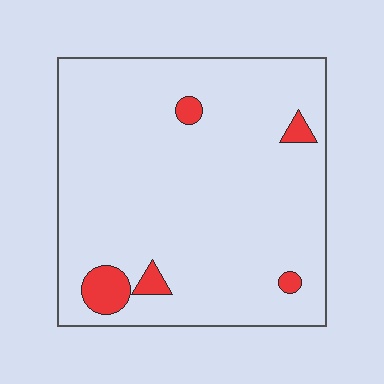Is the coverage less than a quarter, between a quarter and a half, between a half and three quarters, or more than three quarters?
Less than a quarter.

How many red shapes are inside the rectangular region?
5.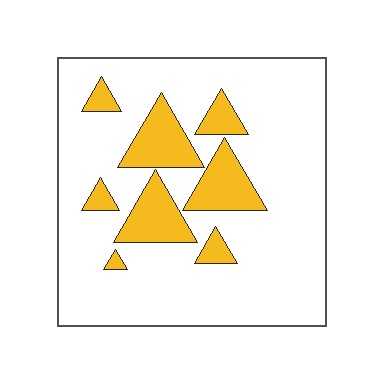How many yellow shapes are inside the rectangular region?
8.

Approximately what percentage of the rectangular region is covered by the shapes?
Approximately 20%.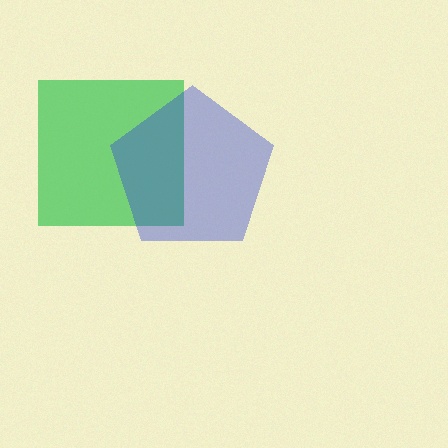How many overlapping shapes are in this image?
There are 2 overlapping shapes in the image.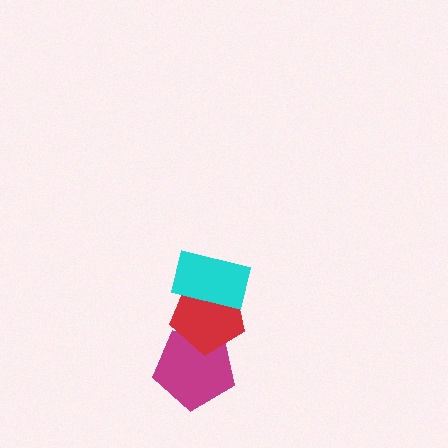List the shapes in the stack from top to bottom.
From top to bottom: the cyan rectangle, the red pentagon, the magenta pentagon.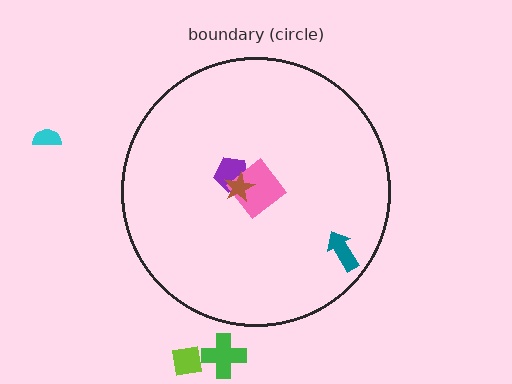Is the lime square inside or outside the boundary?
Outside.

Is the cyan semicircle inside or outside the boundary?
Outside.